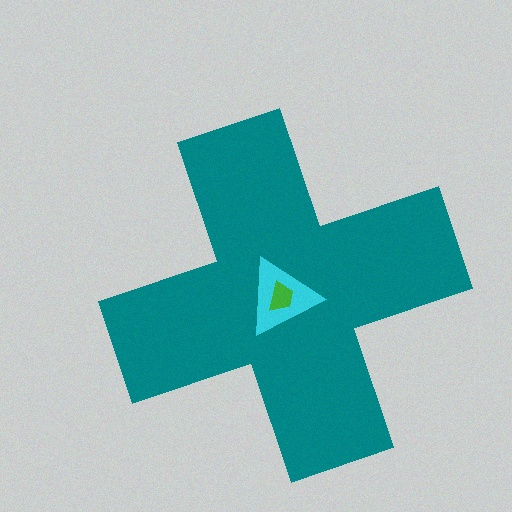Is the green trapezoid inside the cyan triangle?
Yes.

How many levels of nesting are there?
3.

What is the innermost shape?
The green trapezoid.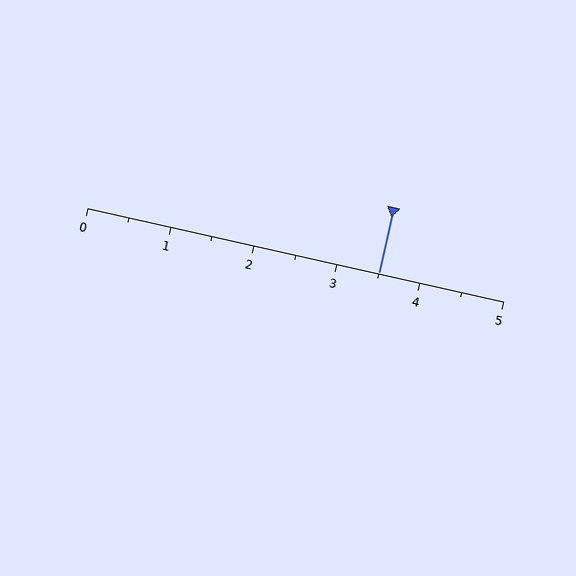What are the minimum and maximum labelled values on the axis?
The axis runs from 0 to 5.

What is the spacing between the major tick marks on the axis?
The major ticks are spaced 1 apart.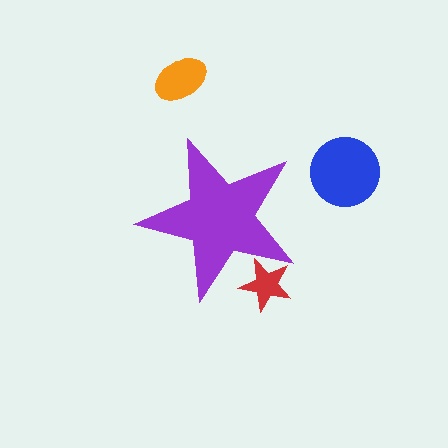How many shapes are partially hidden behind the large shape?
1 shape is partially hidden.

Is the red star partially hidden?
Yes, the red star is partially hidden behind the purple star.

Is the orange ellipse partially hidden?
No, the orange ellipse is fully visible.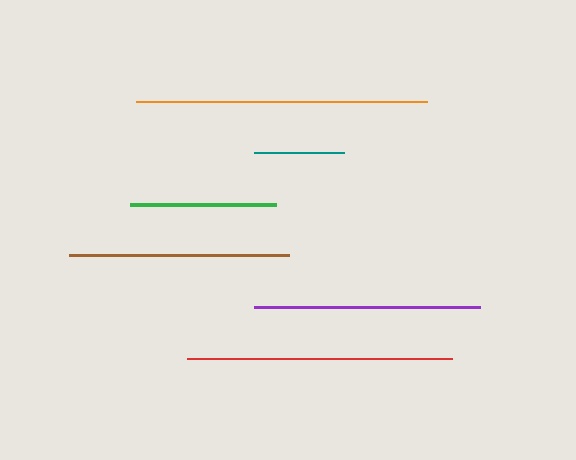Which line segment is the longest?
The orange line is the longest at approximately 291 pixels.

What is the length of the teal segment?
The teal segment is approximately 90 pixels long.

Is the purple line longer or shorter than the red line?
The red line is longer than the purple line.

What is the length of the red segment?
The red segment is approximately 265 pixels long.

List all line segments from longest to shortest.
From longest to shortest: orange, red, purple, brown, green, teal.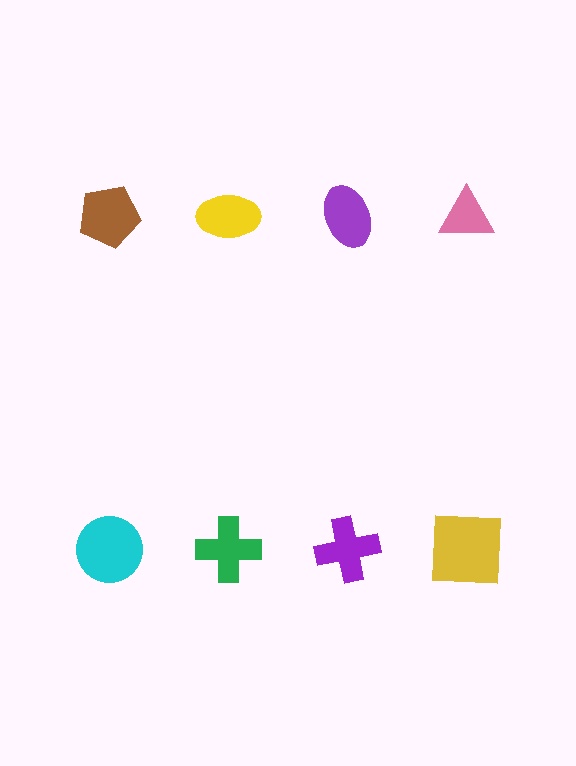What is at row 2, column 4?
A yellow square.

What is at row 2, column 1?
A cyan circle.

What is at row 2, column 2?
A green cross.